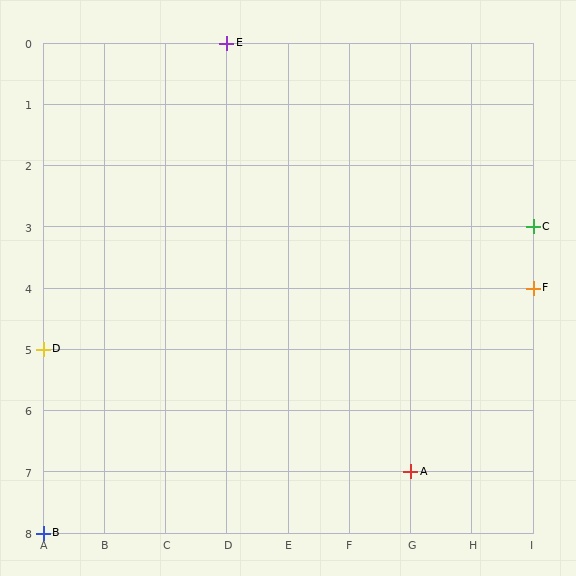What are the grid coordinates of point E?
Point E is at grid coordinates (D, 0).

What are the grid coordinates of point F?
Point F is at grid coordinates (I, 4).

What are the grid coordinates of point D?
Point D is at grid coordinates (A, 5).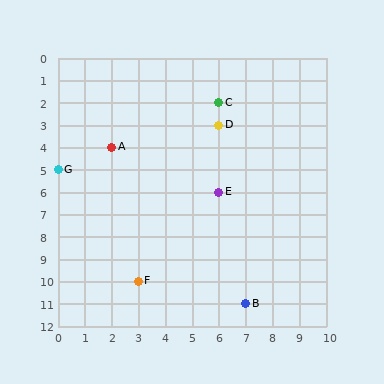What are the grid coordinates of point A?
Point A is at grid coordinates (2, 4).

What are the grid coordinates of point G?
Point G is at grid coordinates (0, 5).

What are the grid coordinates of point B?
Point B is at grid coordinates (7, 11).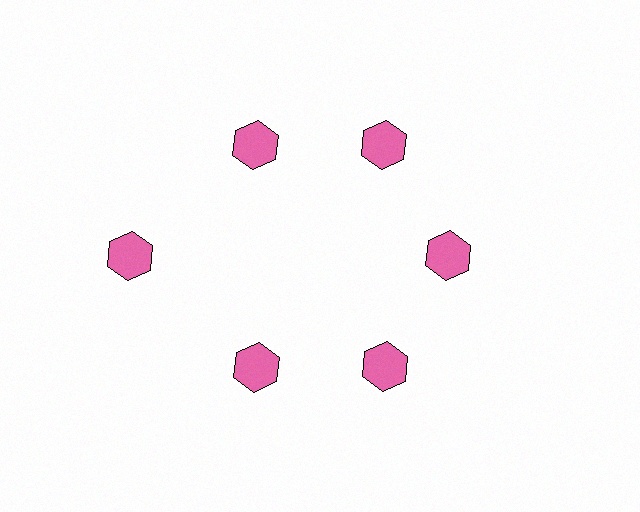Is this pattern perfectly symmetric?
No. The 6 pink hexagons are arranged in a ring, but one element near the 9 o'clock position is pushed outward from the center, breaking the 6-fold rotational symmetry.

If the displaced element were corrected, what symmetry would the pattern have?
It would have 6-fold rotational symmetry — the pattern would map onto itself every 60 degrees.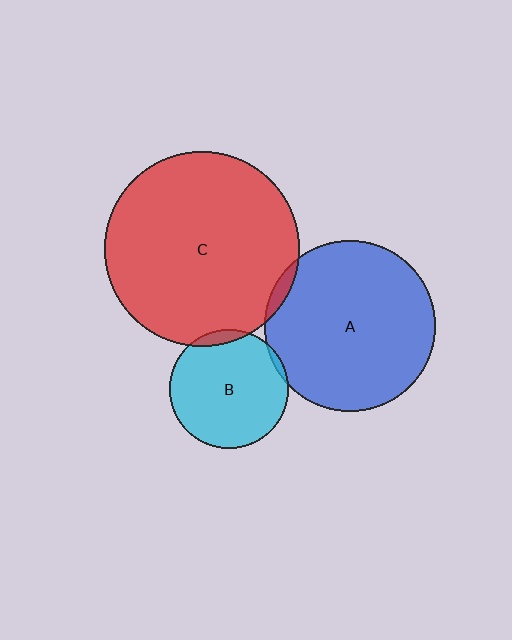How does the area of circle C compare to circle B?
Approximately 2.7 times.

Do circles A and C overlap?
Yes.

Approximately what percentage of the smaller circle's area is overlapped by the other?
Approximately 5%.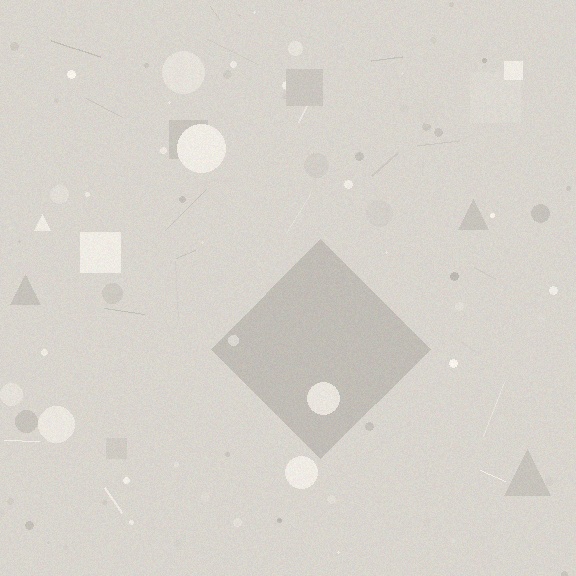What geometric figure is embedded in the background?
A diamond is embedded in the background.